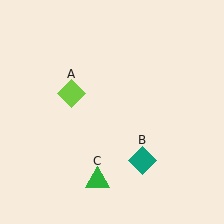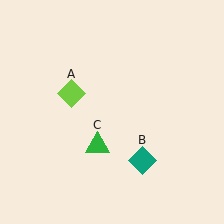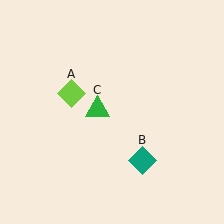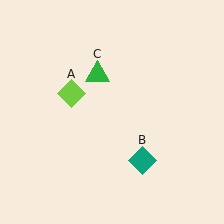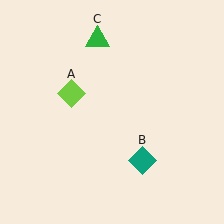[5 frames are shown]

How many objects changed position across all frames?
1 object changed position: green triangle (object C).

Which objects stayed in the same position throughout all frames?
Lime diamond (object A) and teal diamond (object B) remained stationary.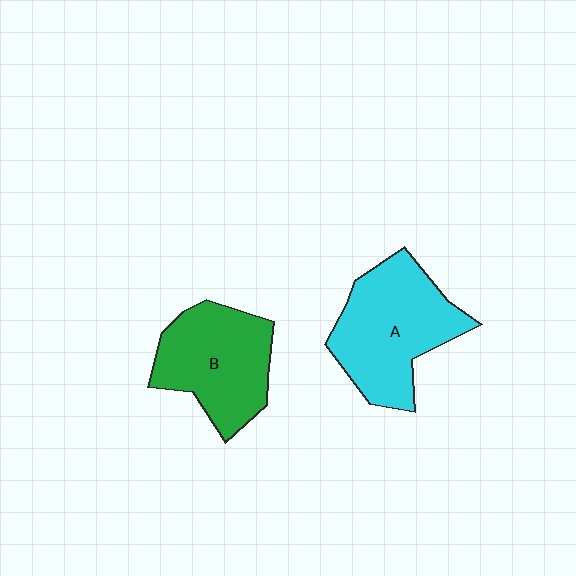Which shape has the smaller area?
Shape B (green).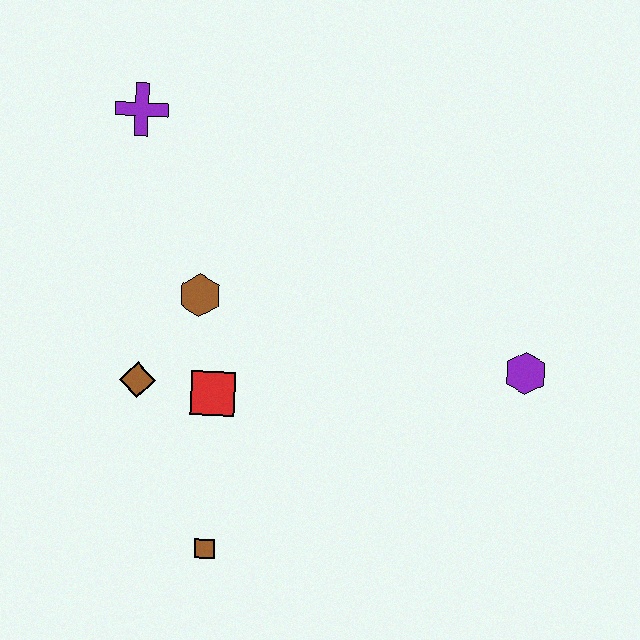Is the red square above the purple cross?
No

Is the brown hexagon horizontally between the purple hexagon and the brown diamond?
Yes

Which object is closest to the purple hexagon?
The red square is closest to the purple hexagon.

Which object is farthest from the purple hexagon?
The purple cross is farthest from the purple hexagon.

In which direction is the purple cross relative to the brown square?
The purple cross is above the brown square.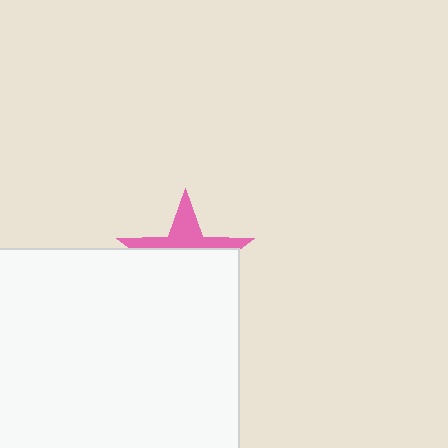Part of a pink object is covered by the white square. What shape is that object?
It is a star.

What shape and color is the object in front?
The object in front is a white square.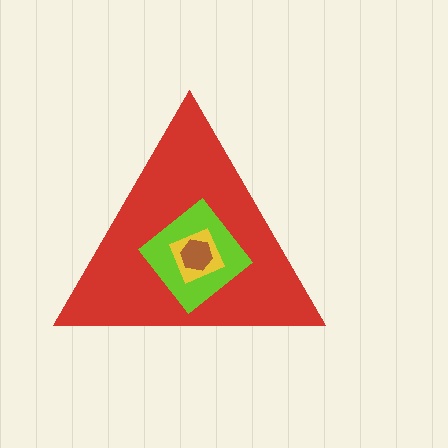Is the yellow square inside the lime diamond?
Yes.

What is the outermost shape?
The red triangle.